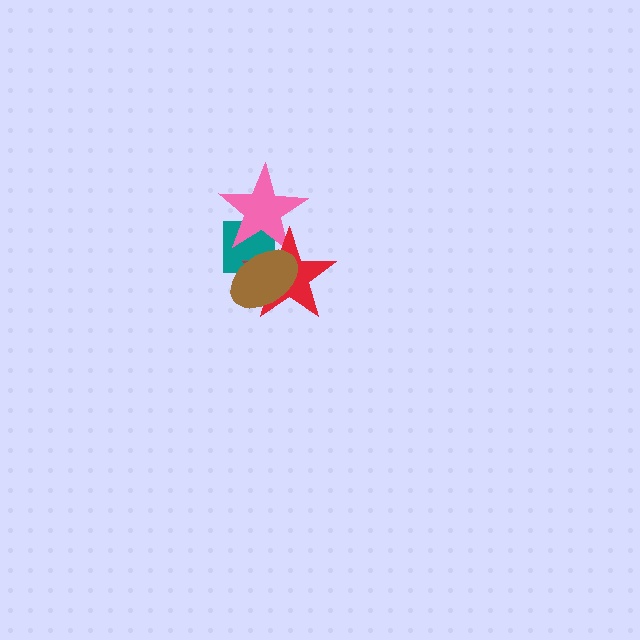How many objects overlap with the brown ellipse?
3 objects overlap with the brown ellipse.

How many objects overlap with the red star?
3 objects overlap with the red star.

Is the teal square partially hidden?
Yes, it is partially covered by another shape.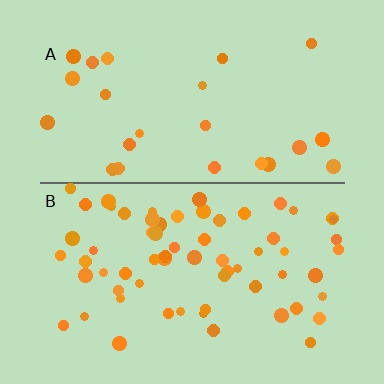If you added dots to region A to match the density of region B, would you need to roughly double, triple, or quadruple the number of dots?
Approximately triple.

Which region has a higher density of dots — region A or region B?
B (the bottom).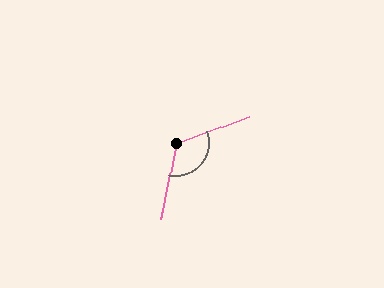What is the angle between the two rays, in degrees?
Approximately 122 degrees.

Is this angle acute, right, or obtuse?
It is obtuse.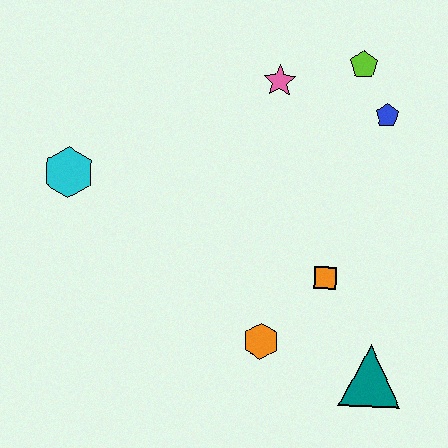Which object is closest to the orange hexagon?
The orange square is closest to the orange hexagon.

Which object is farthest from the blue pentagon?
The cyan hexagon is farthest from the blue pentagon.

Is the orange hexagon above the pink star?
No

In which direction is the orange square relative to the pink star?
The orange square is below the pink star.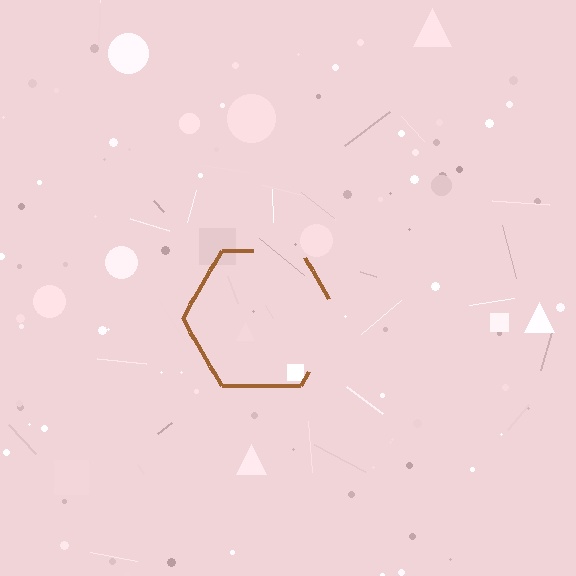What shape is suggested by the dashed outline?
The dashed outline suggests a hexagon.